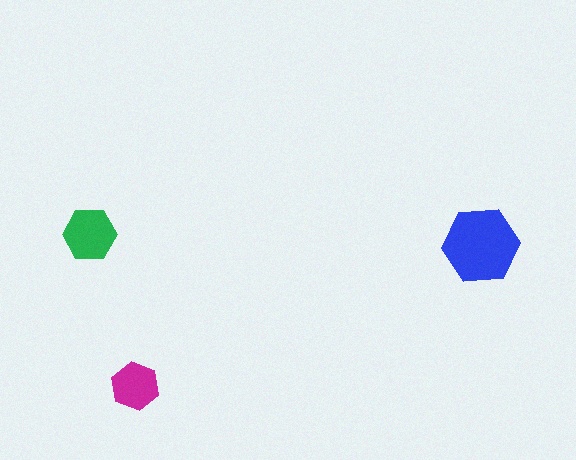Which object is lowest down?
The magenta hexagon is bottommost.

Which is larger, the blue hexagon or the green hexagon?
The blue one.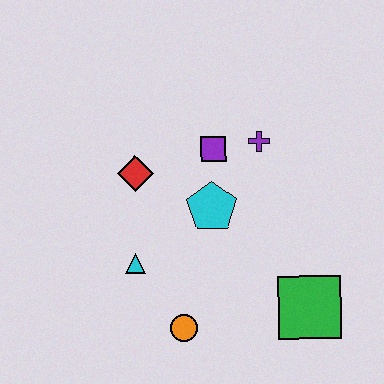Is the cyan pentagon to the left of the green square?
Yes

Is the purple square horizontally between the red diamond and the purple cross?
Yes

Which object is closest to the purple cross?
The purple square is closest to the purple cross.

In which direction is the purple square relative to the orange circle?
The purple square is above the orange circle.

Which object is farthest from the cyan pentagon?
The green square is farthest from the cyan pentagon.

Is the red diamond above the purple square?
No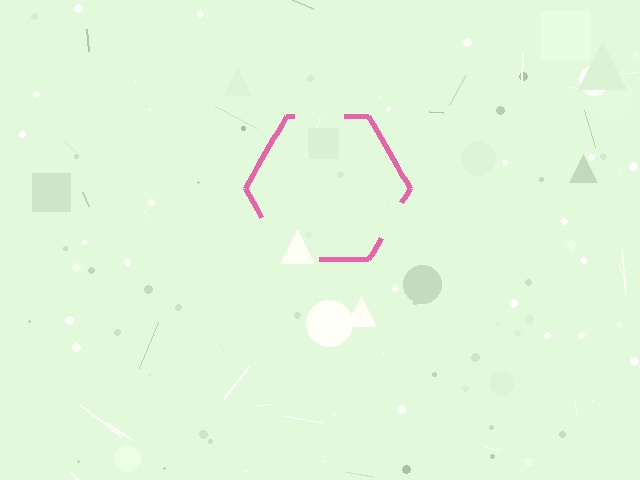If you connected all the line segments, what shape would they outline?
They would outline a hexagon.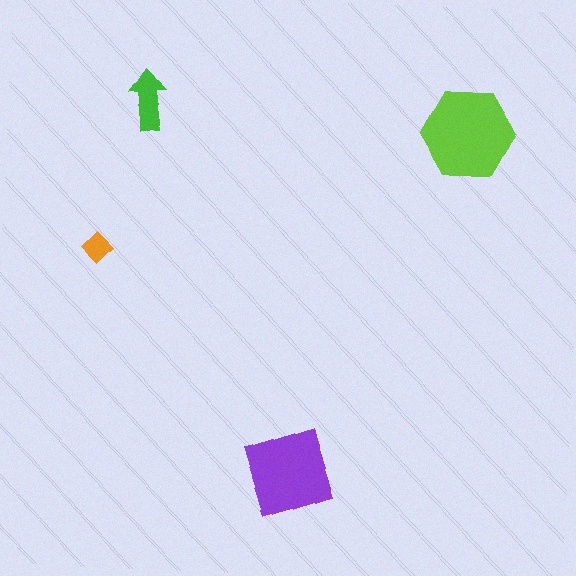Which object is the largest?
The lime hexagon.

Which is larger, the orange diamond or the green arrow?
The green arrow.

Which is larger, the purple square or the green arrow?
The purple square.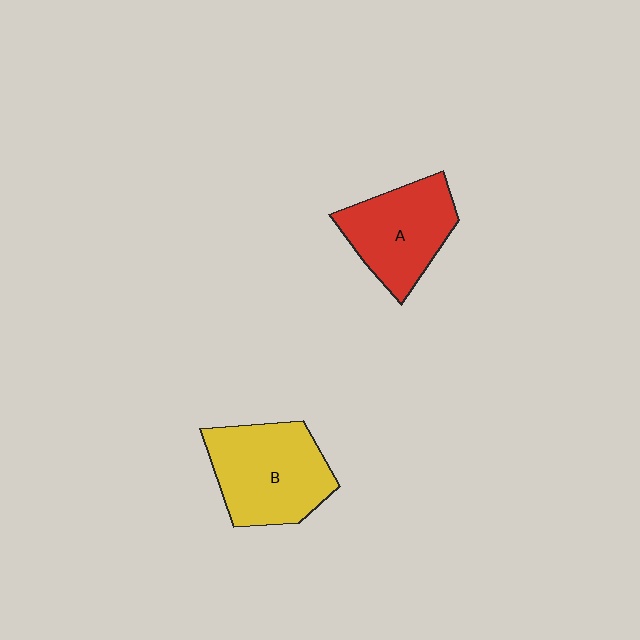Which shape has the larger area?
Shape B (yellow).